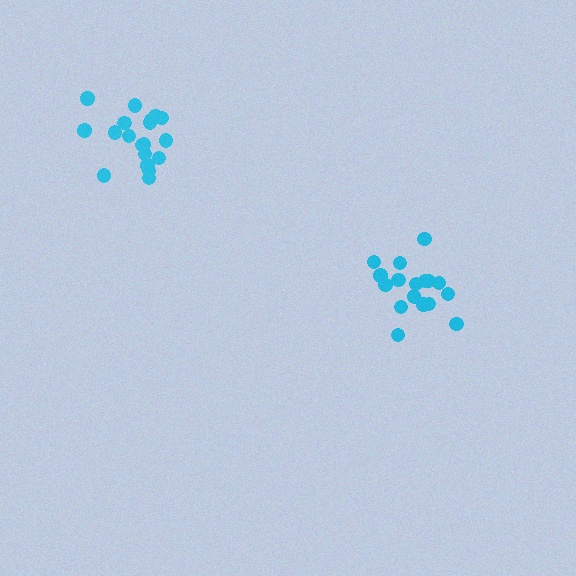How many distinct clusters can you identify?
There are 2 distinct clusters.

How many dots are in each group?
Group 1: 17 dots, Group 2: 19 dots (36 total).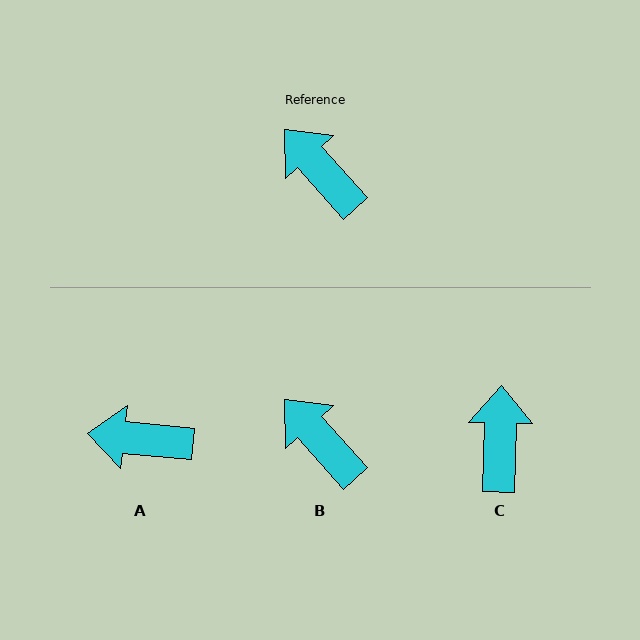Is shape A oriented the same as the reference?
No, it is off by about 43 degrees.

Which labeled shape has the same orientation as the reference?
B.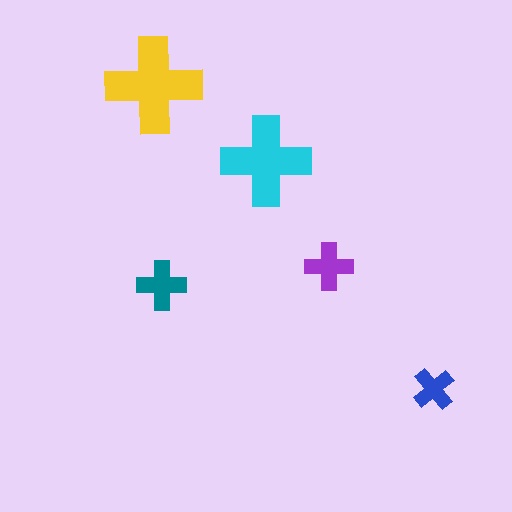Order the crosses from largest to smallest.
the yellow one, the cyan one, the teal one, the purple one, the blue one.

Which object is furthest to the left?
The yellow cross is leftmost.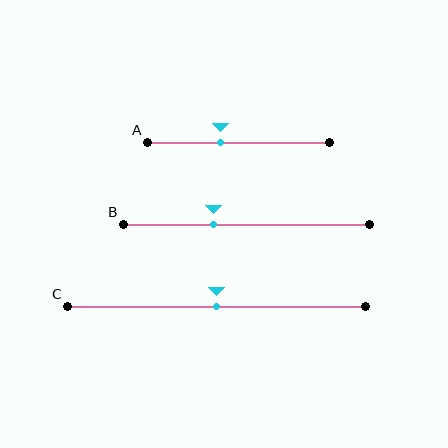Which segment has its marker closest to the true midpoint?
Segment C has its marker closest to the true midpoint.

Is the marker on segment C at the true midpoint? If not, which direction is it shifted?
Yes, the marker on segment C is at the true midpoint.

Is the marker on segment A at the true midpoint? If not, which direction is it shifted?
No, the marker on segment A is shifted to the left by about 10% of the segment length.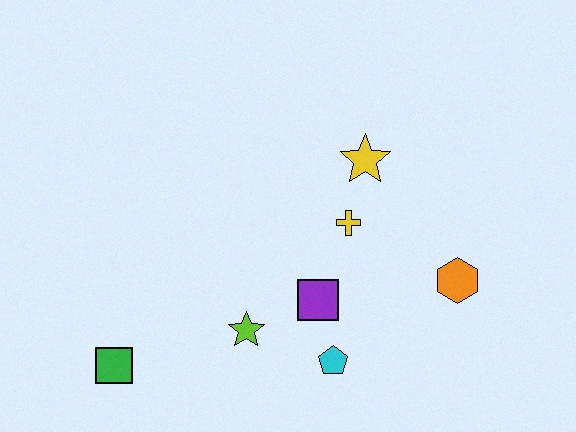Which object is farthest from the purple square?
The green square is farthest from the purple square.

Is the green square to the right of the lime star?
No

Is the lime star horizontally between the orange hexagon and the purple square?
No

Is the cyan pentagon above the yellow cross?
No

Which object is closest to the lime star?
The purple square is closest to the lime star.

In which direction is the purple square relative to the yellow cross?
The purple square is below the yellow cross.